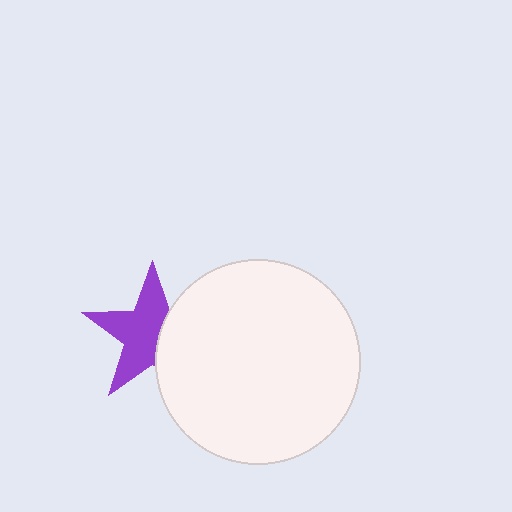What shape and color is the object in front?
The object in front is a white circle.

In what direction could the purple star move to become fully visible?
The purple star could move left. That would shift it out from behind the white circle entirely.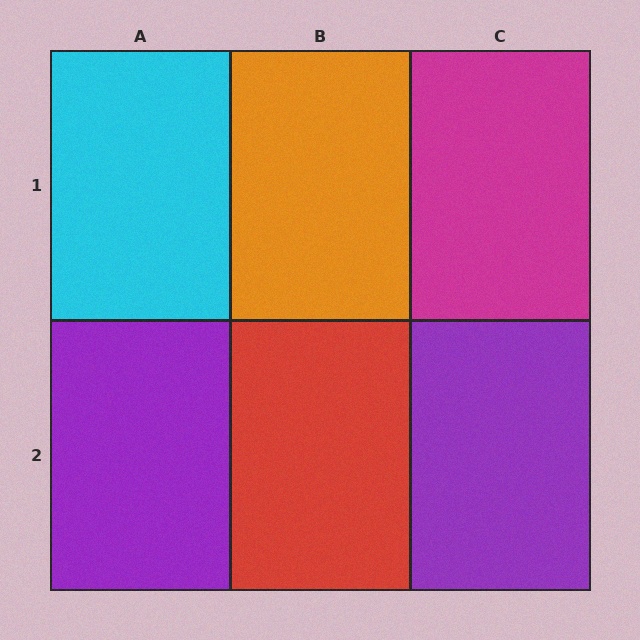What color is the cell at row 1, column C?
Magenta.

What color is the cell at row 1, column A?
Cyan.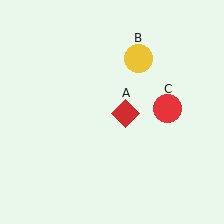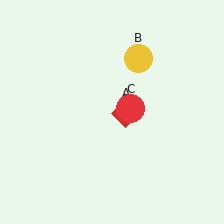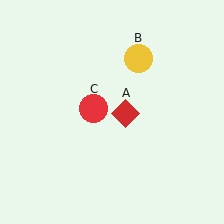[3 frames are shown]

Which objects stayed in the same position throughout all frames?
Red diamond (object A) and yellow circle (object B) remained stationary.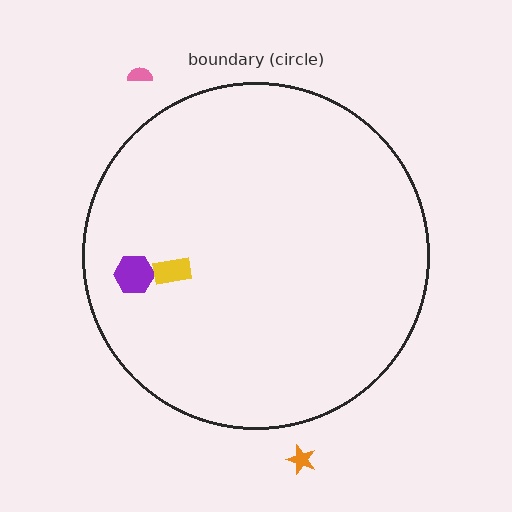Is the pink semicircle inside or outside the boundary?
Outside.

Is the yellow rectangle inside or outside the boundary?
Inside.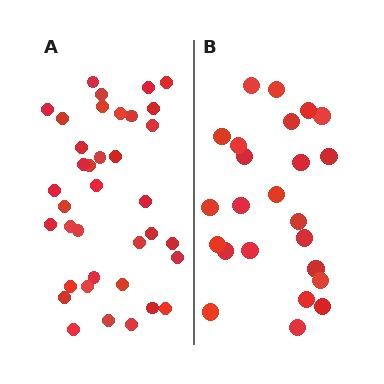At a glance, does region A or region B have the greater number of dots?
Region A (the left region) has more dots.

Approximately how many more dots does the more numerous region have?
Region A has approximately 15 more dots than region B.